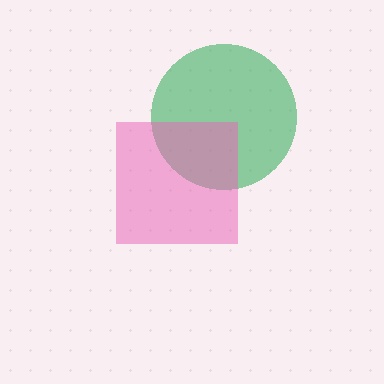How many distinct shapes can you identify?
There are 2 distinct shapes: a green circle, a pink square.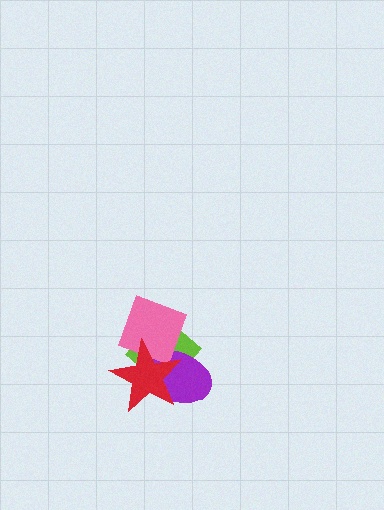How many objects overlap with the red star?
3 objects overlap with the red star.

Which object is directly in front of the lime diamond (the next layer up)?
The purple ellipse is directly in front of the lime diamond.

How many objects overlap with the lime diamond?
3 objects overlap with the lime diamond.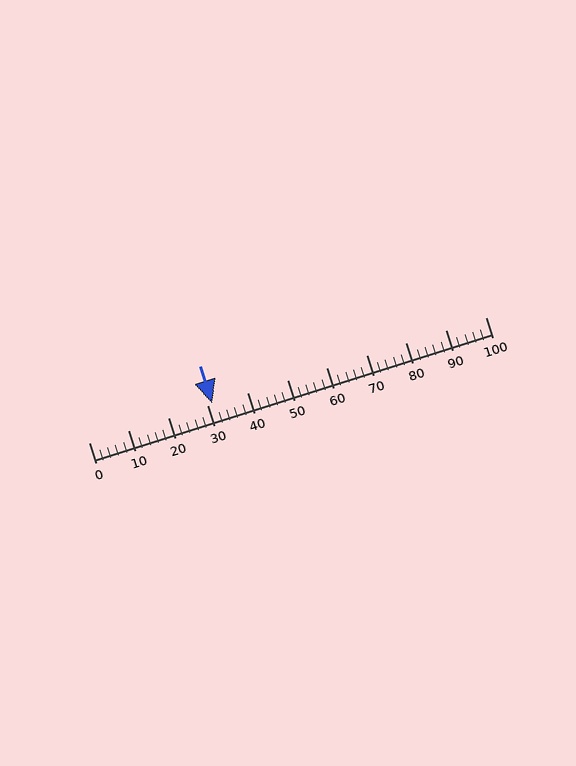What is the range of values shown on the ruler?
The ruler shows values from 0 to 100.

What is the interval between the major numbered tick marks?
The major tick marks are spaced 10 units apart.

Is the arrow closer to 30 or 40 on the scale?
The arrow is closer to 30.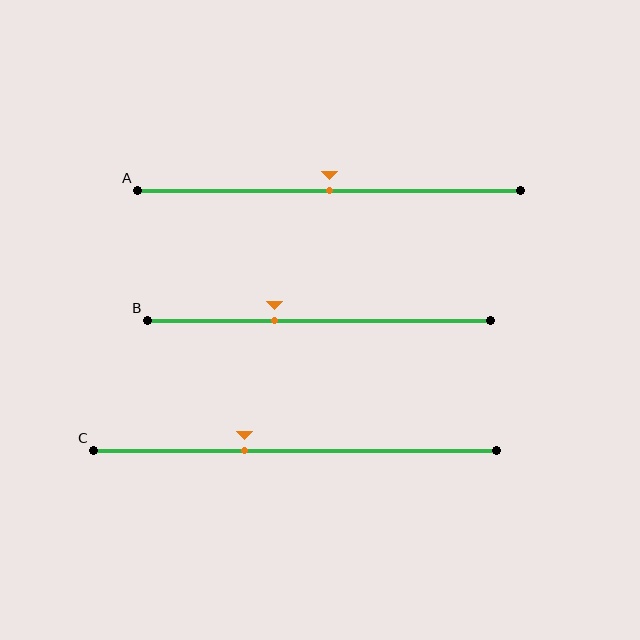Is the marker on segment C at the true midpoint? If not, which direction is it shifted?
No, the marker on segment C is shifted to the left by about 13% of the segment length.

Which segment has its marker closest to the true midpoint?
Segment A has its marker closest to the true midpoint.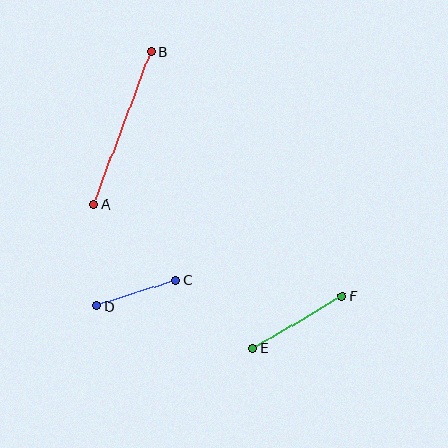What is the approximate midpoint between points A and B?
The midpoint is at approximately (123, 128) pixels.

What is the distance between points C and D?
The distance is approximately 83 pixels.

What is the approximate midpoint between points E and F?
The midpoint is at approximately (298, 322) pixels.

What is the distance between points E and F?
The distance is approximately 103 pixels.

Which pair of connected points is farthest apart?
Points A and B are farthest apart.